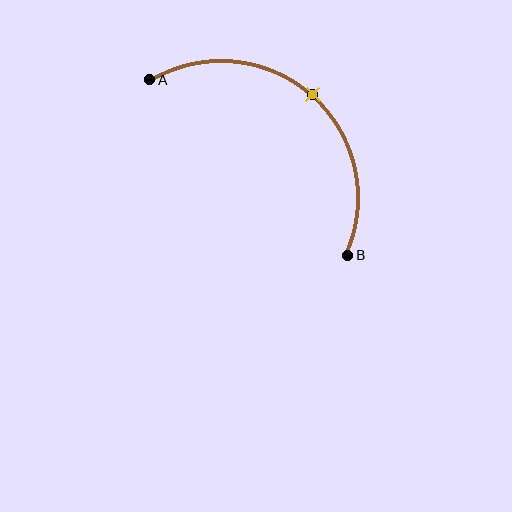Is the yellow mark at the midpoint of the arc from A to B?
Yes. The yellow mark lies on the arc at equal arc-length from both A and B — it is the arc midpoint.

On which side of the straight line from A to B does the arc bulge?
The arc bulges above and to the right of the straight line connecting A and B.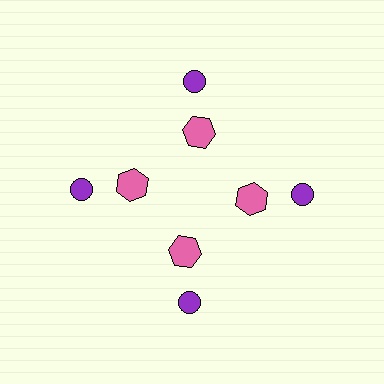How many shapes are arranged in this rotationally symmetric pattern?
There are 8 shapes, arranged in 4 groups of 2.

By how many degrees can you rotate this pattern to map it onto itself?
The pattern maps onto itself every 90 degrees of rotation.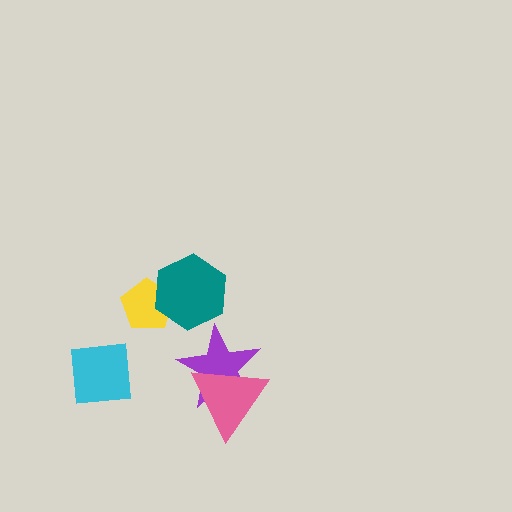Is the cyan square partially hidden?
No, no other shape covers it.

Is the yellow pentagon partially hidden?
Yes, it is partially covered by another shape.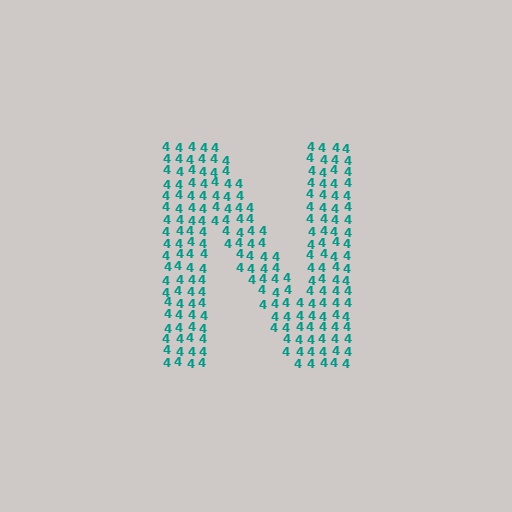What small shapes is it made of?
It is made of small digit 4's.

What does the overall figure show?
The overall figure shows the letter N.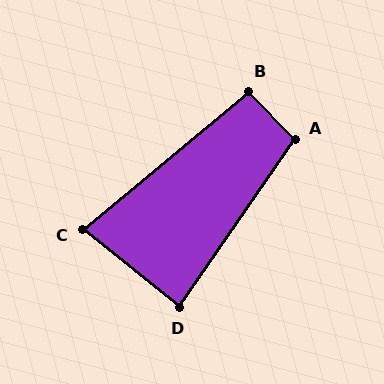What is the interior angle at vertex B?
Approximately 94 degrees (approximately right).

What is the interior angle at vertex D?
Approximately 86 degrees (approximately right).